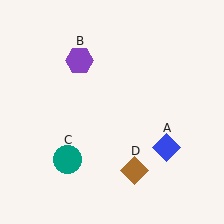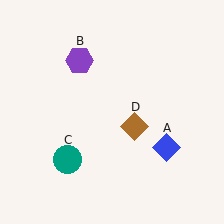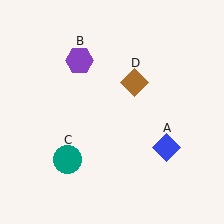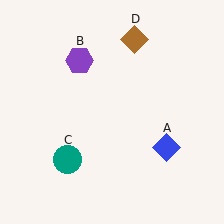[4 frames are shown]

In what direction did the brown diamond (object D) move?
The brown diamond (object D) moved up.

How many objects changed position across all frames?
1 object changed position: brown diamond (object D).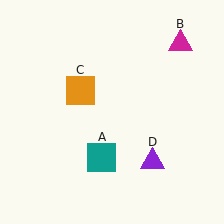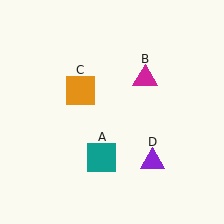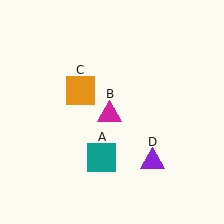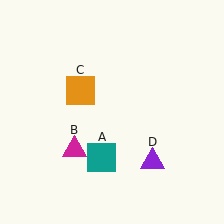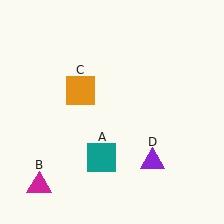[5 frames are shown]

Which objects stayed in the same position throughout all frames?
Teal square (object A) and orange square (object C) and purple triangle (object D) remained stationary.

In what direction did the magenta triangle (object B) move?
The magenta triangle (object B) moved down and to the left.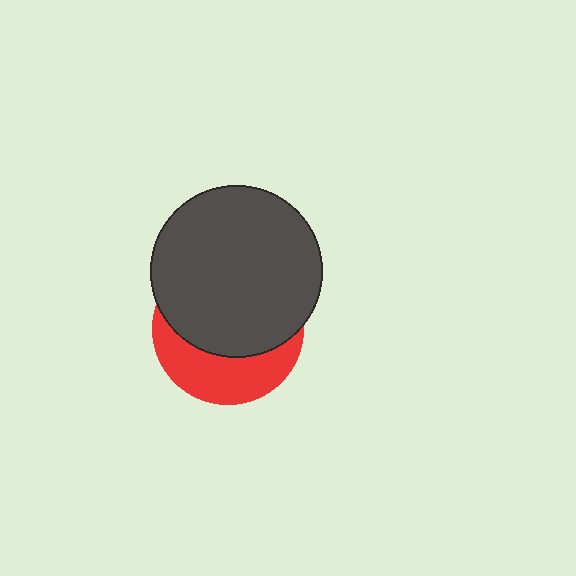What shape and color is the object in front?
The object in front is a dark gray circle.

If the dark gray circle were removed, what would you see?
You would see the complete red circle.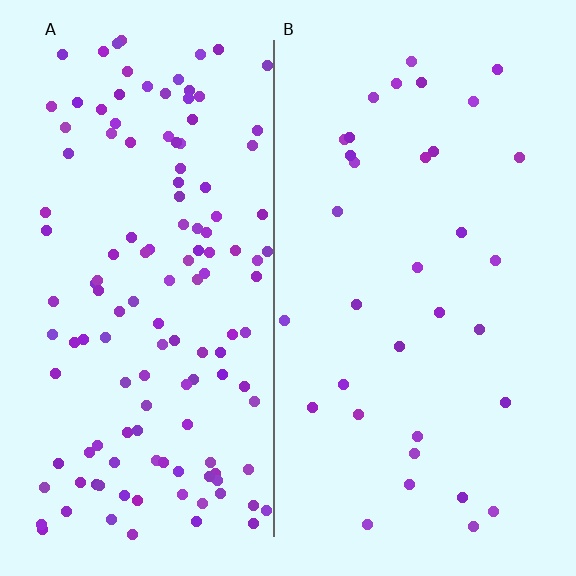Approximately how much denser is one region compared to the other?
Approximately 3.9× — region A over region B.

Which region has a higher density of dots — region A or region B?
A (the left).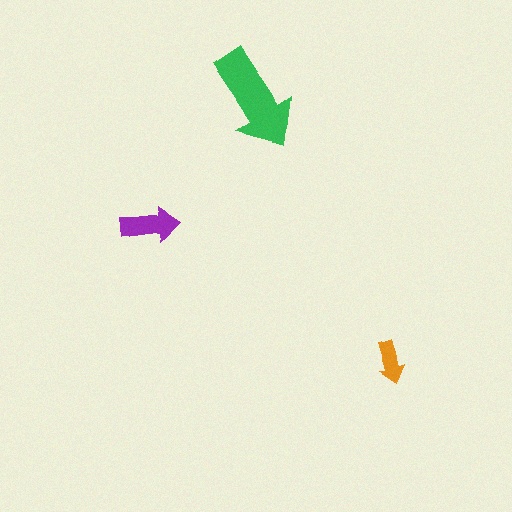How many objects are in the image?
There are 3 objects in the image.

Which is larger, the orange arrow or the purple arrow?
The purple one.